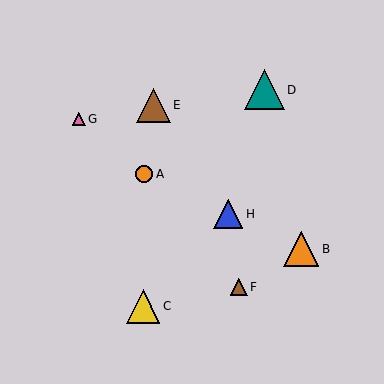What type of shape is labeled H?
Shape H is a blue triangle.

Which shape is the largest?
The teal triangle (labeled D) is the largest.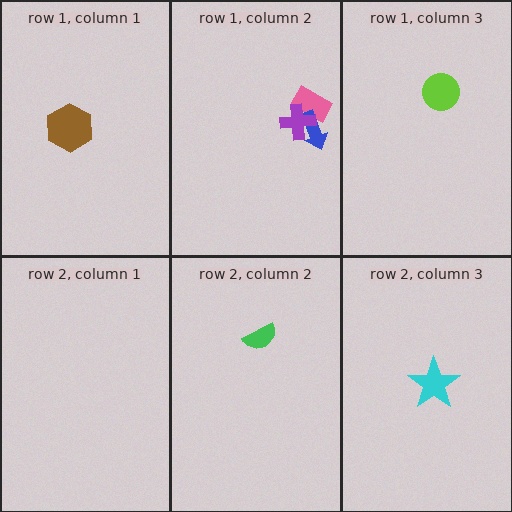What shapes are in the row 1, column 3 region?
The lime circle.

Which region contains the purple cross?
The row 1, column 2 region.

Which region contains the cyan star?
The row 2, column 3 region.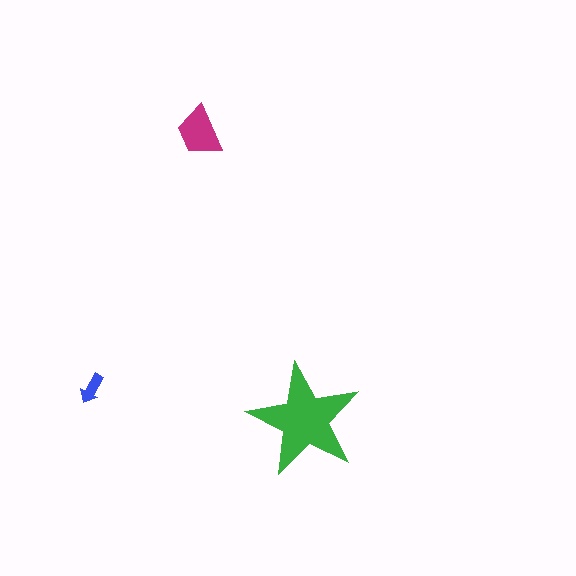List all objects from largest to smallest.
The green star, the magenta trapezoid, the blue arrow.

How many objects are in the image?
There are 3 objects in the image.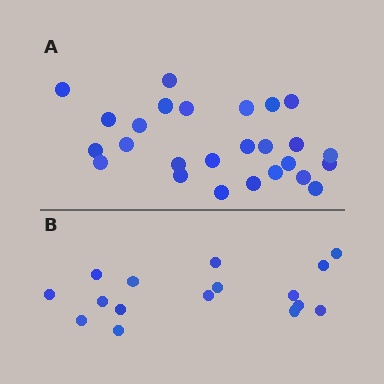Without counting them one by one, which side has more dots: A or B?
Region A (the top region) has more dots.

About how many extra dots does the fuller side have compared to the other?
Region A has roughly 10 or so more dots than region B.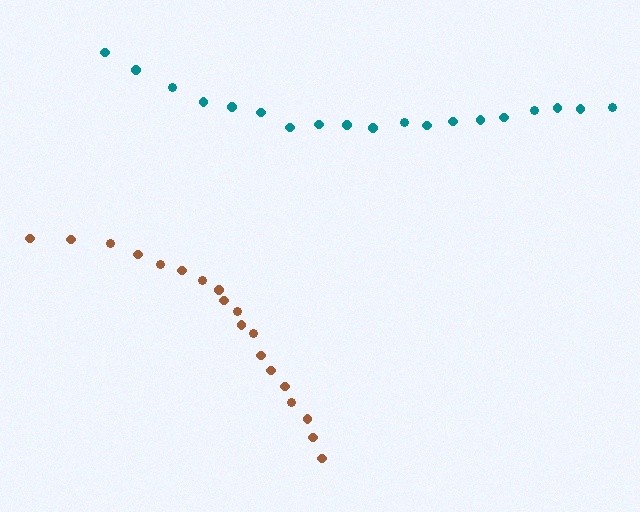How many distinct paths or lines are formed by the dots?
There are 2 distinct paths.